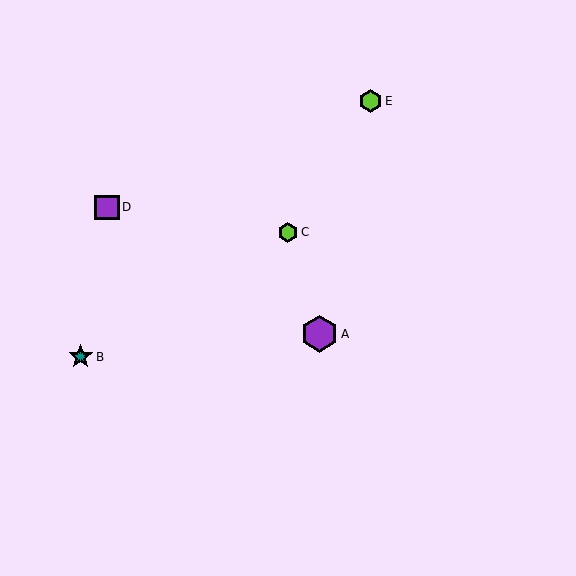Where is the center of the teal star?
The center of the teal star is at (81, 357).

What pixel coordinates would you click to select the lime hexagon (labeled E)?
Click at (370, 101) to select the lime hexagon E.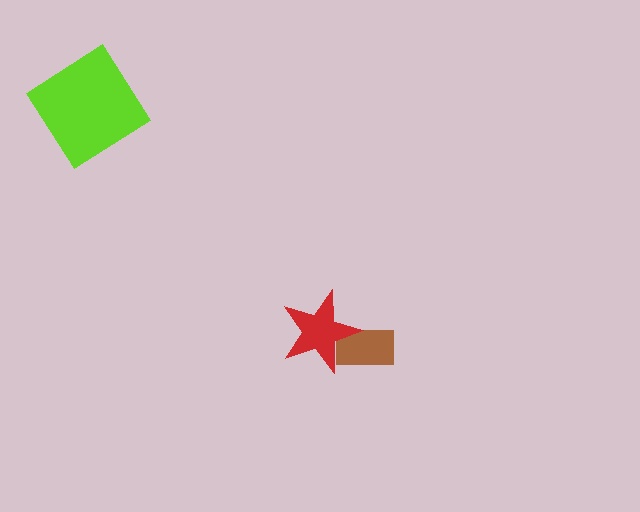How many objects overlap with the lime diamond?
0 objects overlap with the lime diamond.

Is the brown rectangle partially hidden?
Yes, it is partially covered by another shape.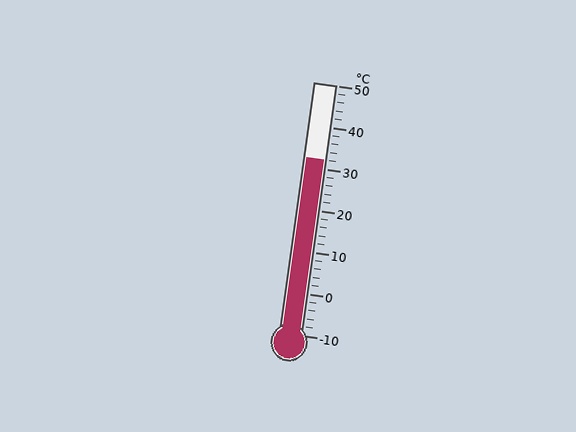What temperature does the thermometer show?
The thermometer shows approximately 32°C.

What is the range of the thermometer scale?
The thermometer scale ranges from -10°C to 50°C.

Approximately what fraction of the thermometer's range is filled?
The thermometer is filled to approximately 70% of its range.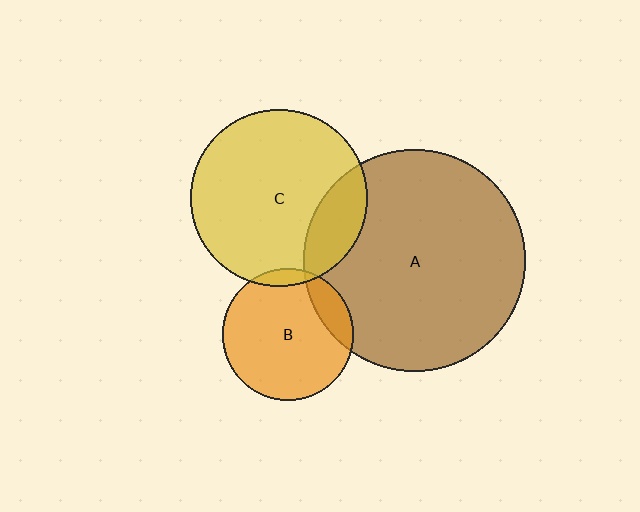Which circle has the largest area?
Circle A (brown).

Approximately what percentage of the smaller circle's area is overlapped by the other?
Approximately 20%.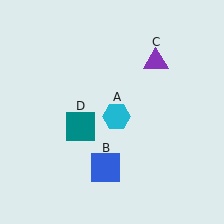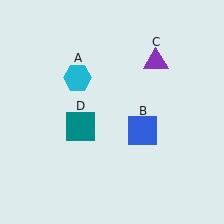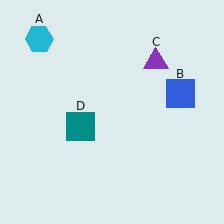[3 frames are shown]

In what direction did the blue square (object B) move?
The blue square (object B) moved up and to the right.